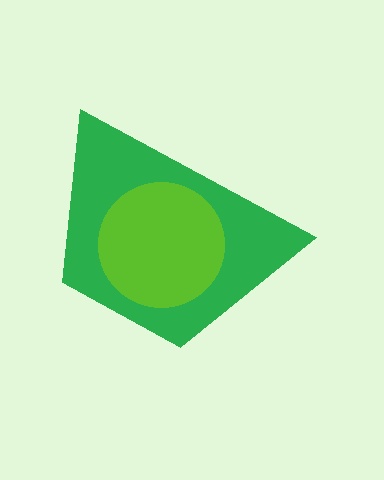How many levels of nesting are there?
2.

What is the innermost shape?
The lime circle.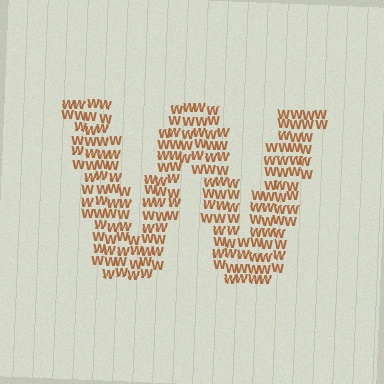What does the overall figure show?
The overall figure shows the letter W.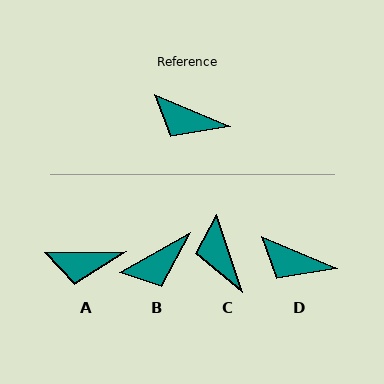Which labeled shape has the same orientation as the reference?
D.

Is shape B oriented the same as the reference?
No, it is off by about 52 degrees.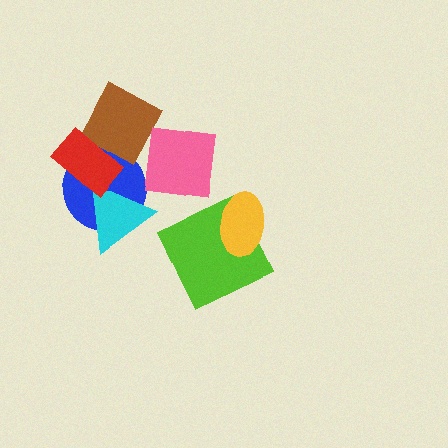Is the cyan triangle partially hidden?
Yes, it is partially covered by another shape.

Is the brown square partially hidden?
Yes, it is partially covered by another shape.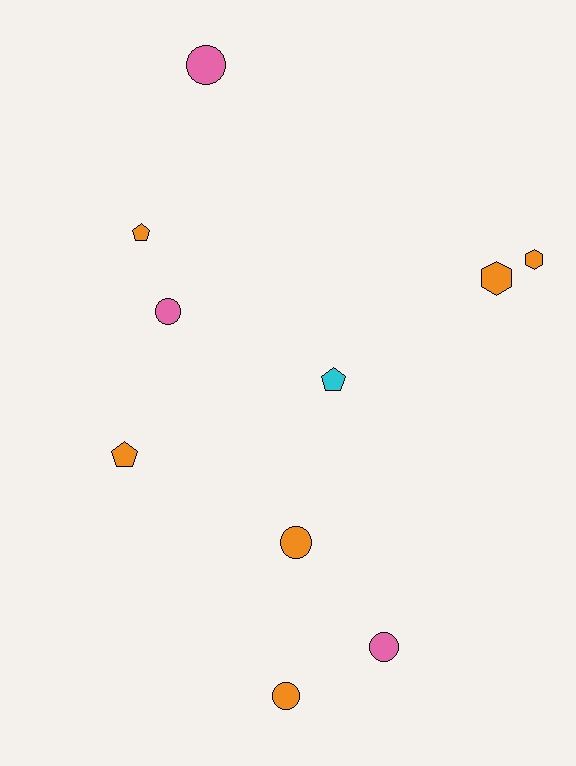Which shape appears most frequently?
Circle, with 5 objects.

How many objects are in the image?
There are 10 objects.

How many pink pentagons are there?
There are no pink pentagons.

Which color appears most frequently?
Orange, with 6 objects.